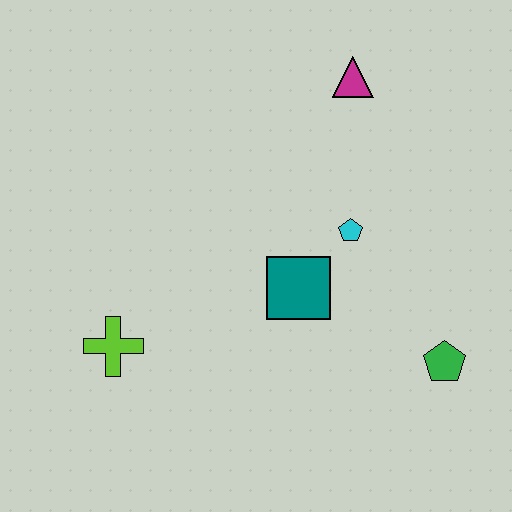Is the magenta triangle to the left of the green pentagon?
Yes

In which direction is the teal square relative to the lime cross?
The teal square is to the right of the lime cross.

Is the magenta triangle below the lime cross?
No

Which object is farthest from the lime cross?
The magenta triangle is farthest from the lime cross.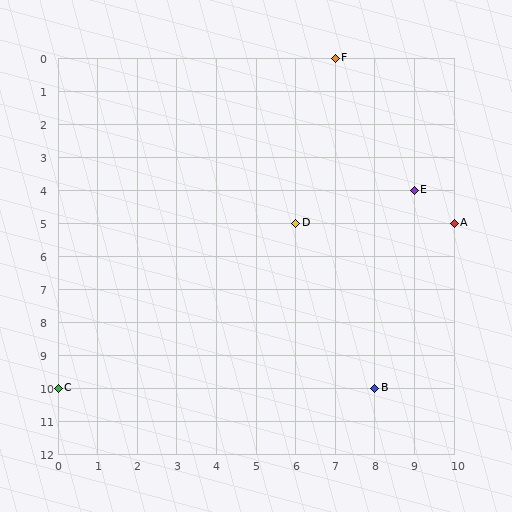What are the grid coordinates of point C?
Point C is at grid coordinates (0, 10).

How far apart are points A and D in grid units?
Points A and D are 4 columns apart.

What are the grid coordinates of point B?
Point B is at grid coordinates (8, 10).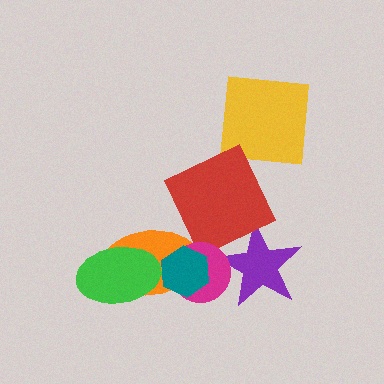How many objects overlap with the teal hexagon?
2 objects overlap with the teal hexagon.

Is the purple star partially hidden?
Yes, it is partially covered by another shape.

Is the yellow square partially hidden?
No, no other shape covers it.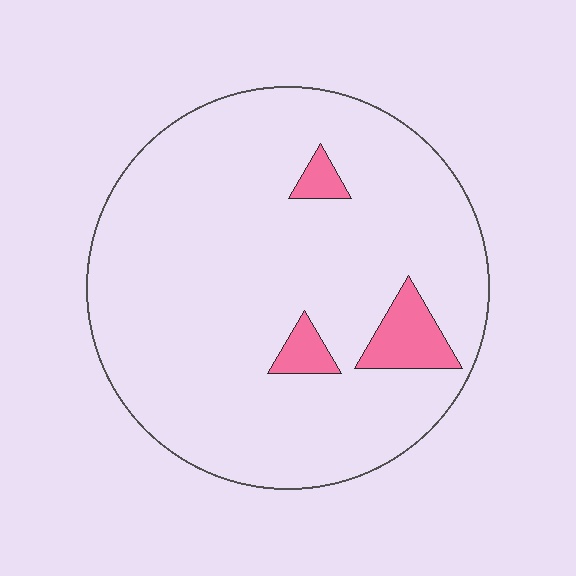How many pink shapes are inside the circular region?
3.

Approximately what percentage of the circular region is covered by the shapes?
Approximately 5%.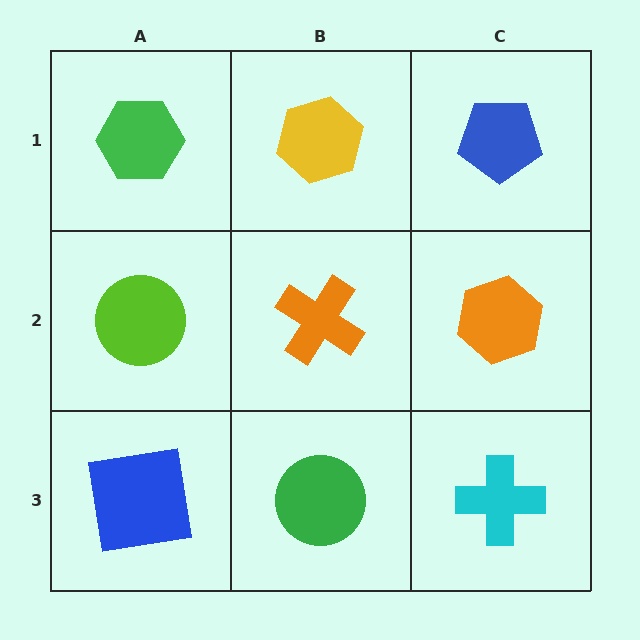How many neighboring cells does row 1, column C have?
2.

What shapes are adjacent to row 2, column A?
A green hexagon (row 1, column A), a blue square (row 3, column A), an orange cross (row 2, column B).